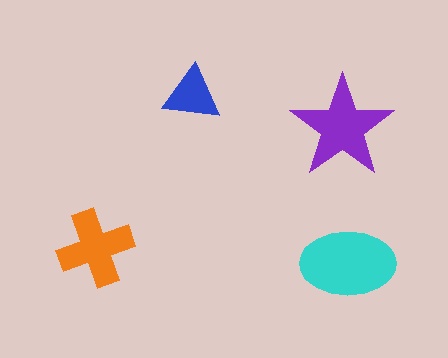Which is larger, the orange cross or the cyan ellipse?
The cyan ellipse.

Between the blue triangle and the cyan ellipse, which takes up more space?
The cyan ellipse.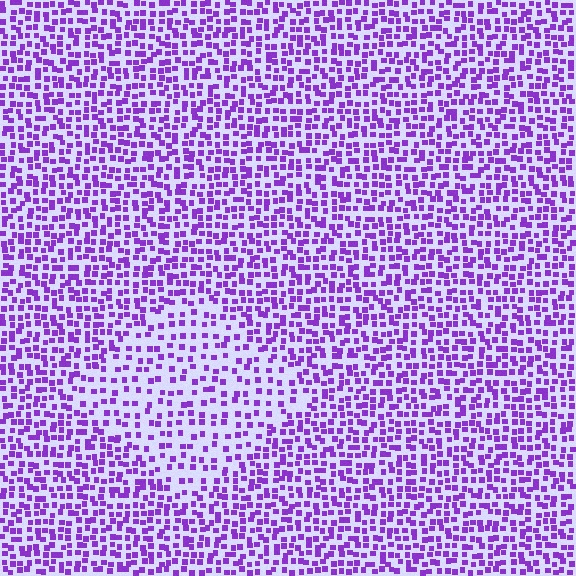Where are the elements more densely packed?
The elements are more densely packed outside the diamond boundary.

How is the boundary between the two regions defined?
The boundary is defined by a change in element density (approximately 1.8x ratio). All elements are the same color, size, and shape.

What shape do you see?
I see a diamond.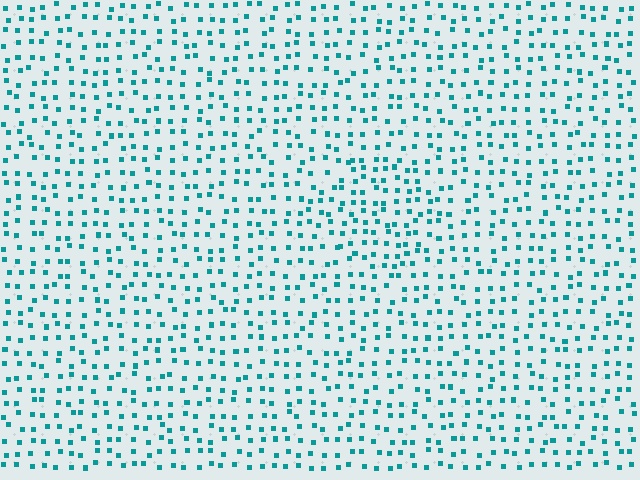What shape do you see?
I see a diamond.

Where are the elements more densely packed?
The elements are more densely packed inside the diamond boundary.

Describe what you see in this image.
The image contains small teal elements arranged at two different densities. A diamond-shaped region is visible where the elements are more densely packed than the surrounding area.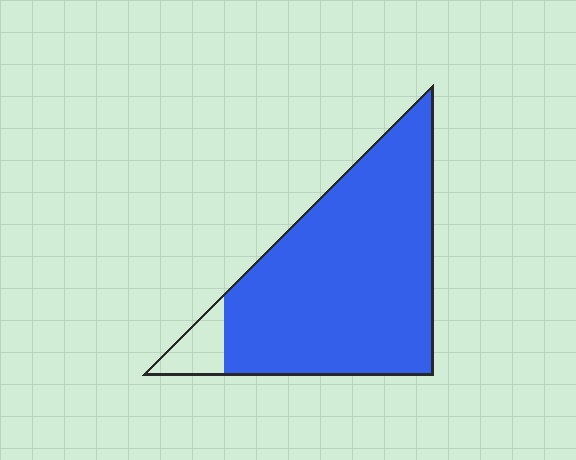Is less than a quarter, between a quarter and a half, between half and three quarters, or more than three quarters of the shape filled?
More than three quarters.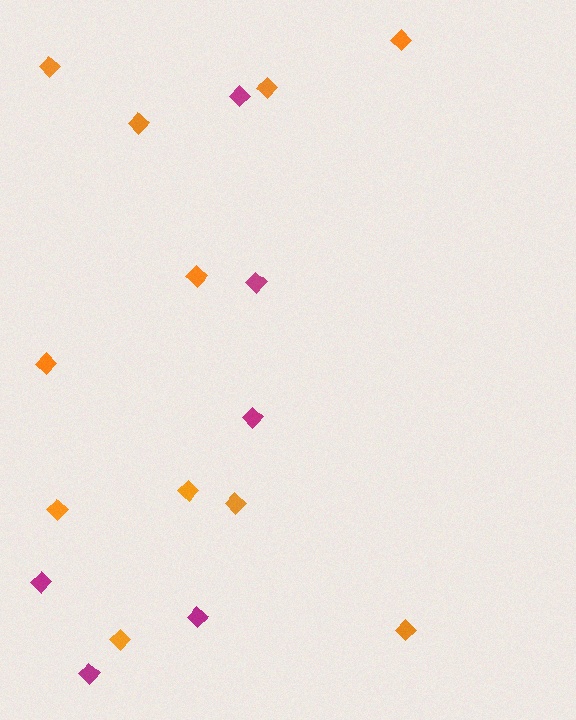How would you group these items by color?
There are 2 groups: one group of magenta diamonds (6) and one group of orange diamonds (11).